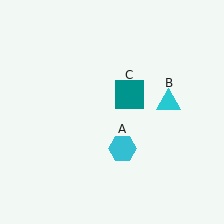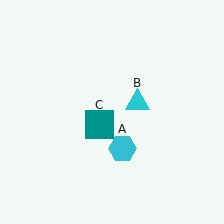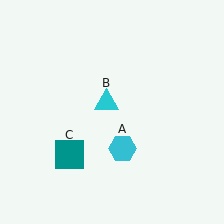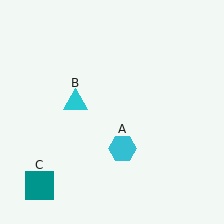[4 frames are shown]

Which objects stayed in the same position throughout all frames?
Cyan hexagon (object A) remained stationary.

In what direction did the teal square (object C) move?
The teal square (object C) moved down and to the left.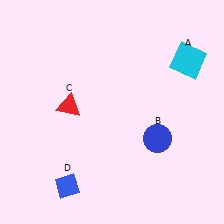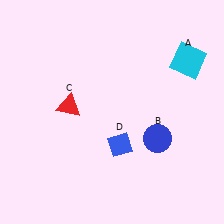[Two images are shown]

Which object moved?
The blue diamond (D) moved right.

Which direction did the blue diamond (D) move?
The blue diamond (D) moved right.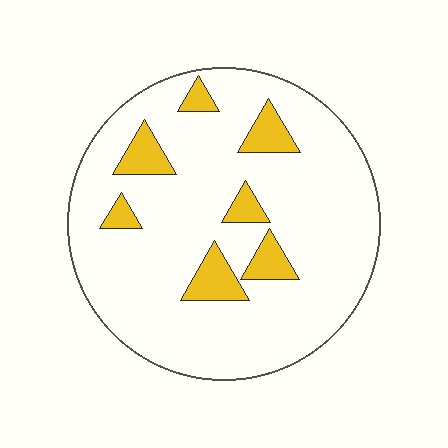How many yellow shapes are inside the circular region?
7.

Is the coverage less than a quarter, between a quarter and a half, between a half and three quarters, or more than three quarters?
Less than a quarter.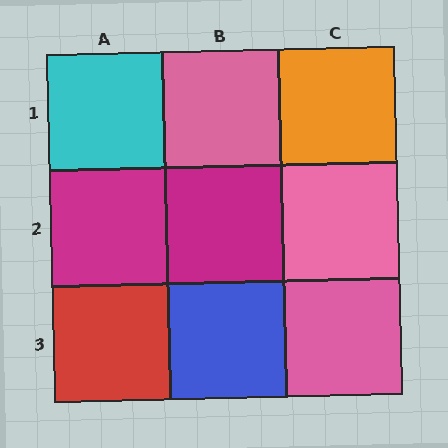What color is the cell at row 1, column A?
Cyan.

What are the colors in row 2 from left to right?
Magenta, magenta, pink.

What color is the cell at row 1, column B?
Pink.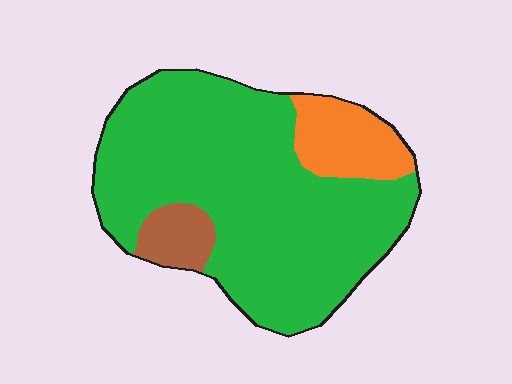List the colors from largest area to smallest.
From largest to smallest: green, orange, brown.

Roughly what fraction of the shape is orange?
Orange covers around 15% of the shape.